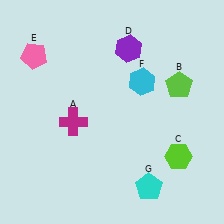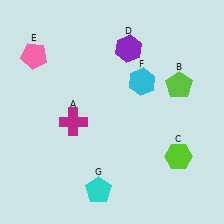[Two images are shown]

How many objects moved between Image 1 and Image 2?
1 object moved between the two images.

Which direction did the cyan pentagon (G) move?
The cyan pentagon (G) moved left.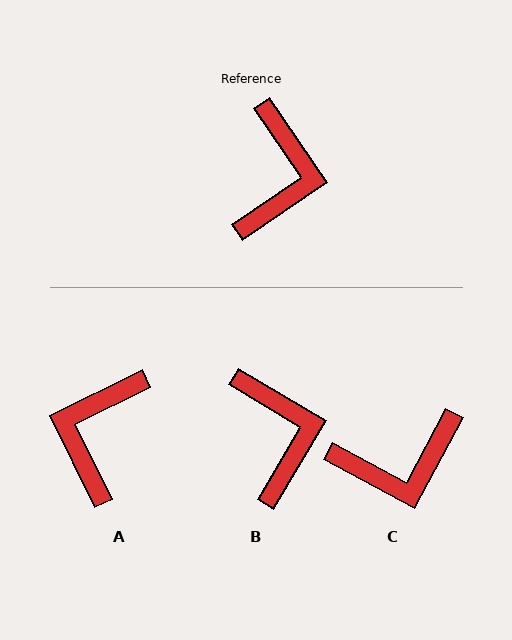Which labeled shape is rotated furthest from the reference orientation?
A, about 172 degrees away.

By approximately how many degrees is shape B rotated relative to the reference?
Approximately 25 degrees counter-clockwise.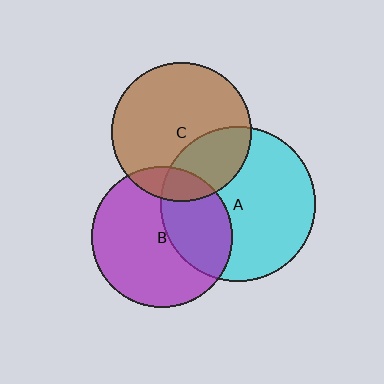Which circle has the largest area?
Circle A (cyan).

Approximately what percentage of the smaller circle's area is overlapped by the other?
Approximately 30%.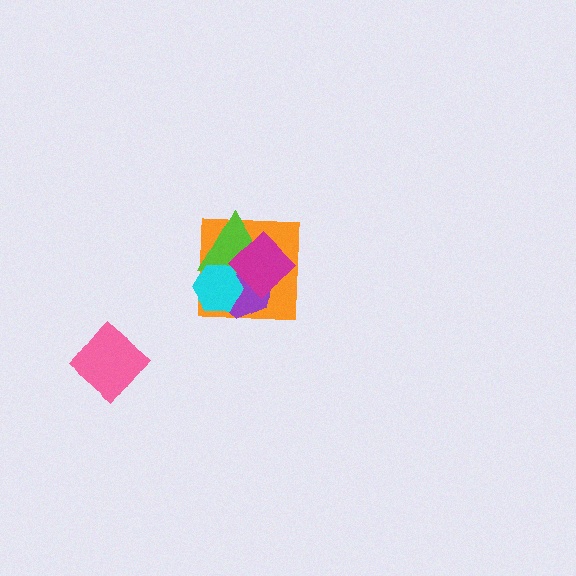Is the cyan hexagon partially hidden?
Yes, it is partially covered by another shape.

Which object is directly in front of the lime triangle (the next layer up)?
The cyan hexagon is directly in front of the lime triangle.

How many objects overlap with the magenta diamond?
4 objects overlap with the magenta diamond.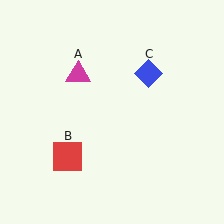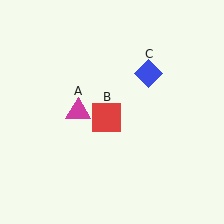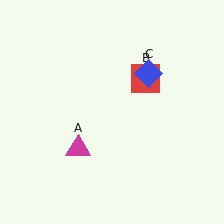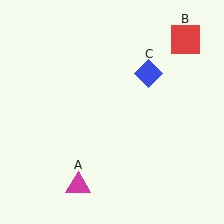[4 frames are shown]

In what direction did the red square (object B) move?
The red square (object B) moved up and to the right.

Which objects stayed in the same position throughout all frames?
Blue diamond (object C) remained stationary.